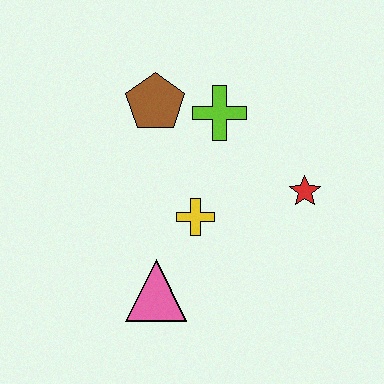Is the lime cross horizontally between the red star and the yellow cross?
Yes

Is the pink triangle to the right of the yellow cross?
No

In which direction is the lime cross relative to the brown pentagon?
The lime cross is to the right of the brown pentagon.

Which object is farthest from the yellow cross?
The brown pentagon is farthest from the yellow cross.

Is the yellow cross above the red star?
No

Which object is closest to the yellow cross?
The pink triangle is closest to the yellow cross.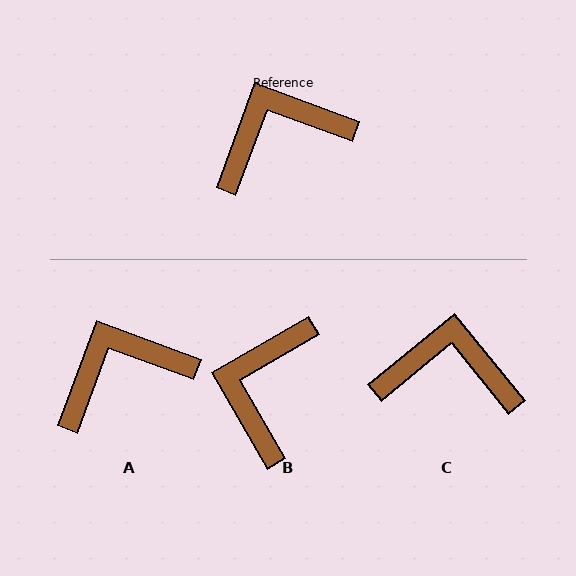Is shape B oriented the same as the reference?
No, it is off by about 50 degrees.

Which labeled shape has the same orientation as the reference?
A.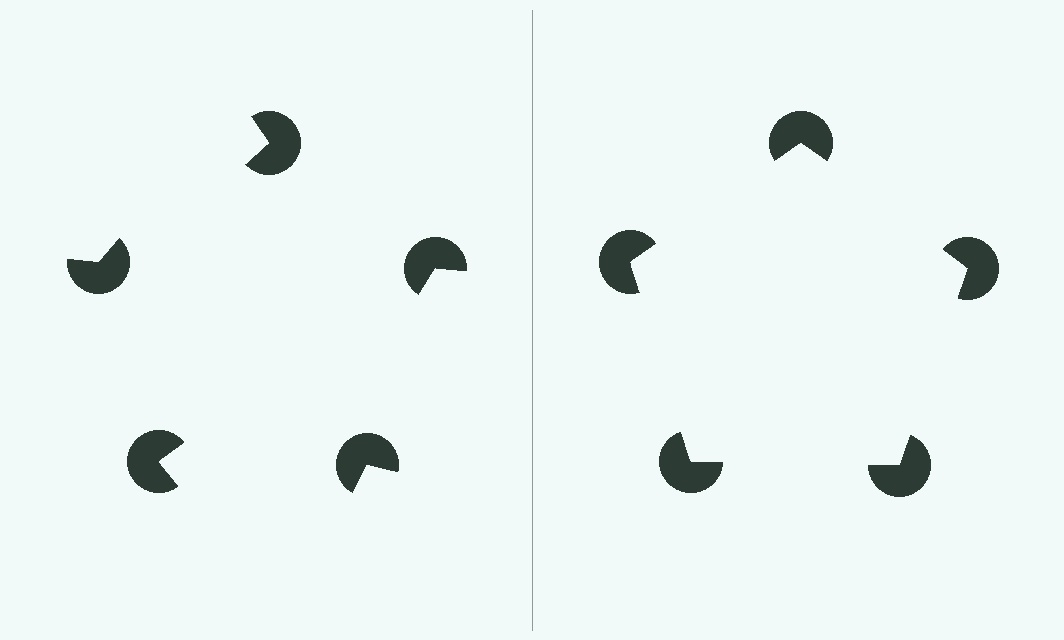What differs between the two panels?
The pac-man discs are positioned identically on both sides; only the wedge orientations differ. On the right they align to a pentagon; on the left they are misaligned.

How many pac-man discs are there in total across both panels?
10 — 5 on each side.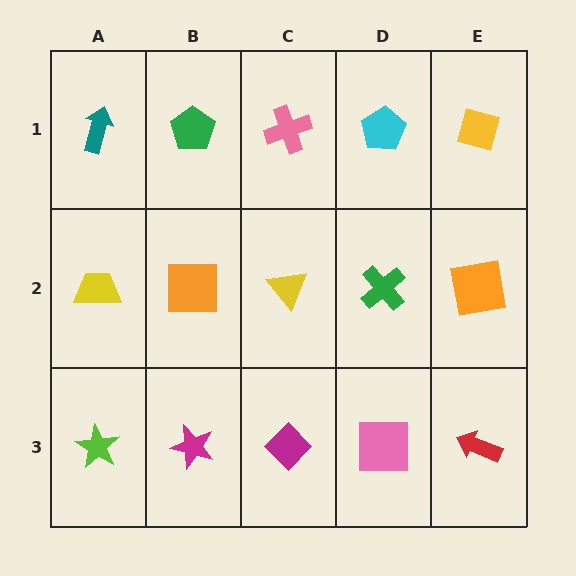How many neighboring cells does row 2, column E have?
3.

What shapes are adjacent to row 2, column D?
A cyan pentagon (row 1, column D), a pink square (row 3, column D), a yellow triangle (row 2, column C), an orange square (row 2, column E).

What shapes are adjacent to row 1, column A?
A yellow trapezoid (row 2, column A), a green pentagon (row 1, column B).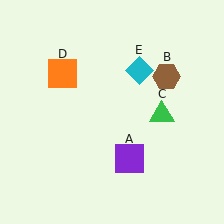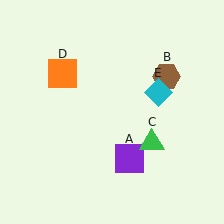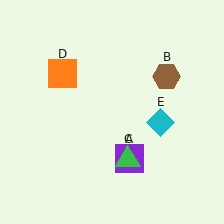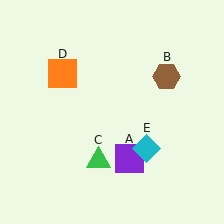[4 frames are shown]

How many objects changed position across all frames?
2 objects changed position: green triangle (object C), cyan diamond (object E).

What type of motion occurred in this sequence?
The green triangle (object C), cyan diamond (object E) rotated clockwise around the center of the scene.